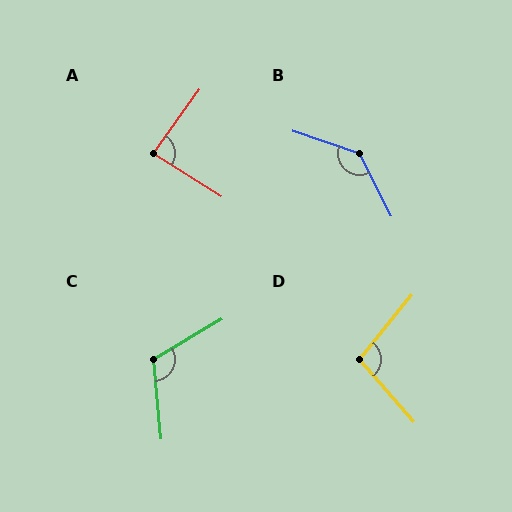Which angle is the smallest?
A, at approximately 87 degrees.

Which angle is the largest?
B, at approximately 135 degrees.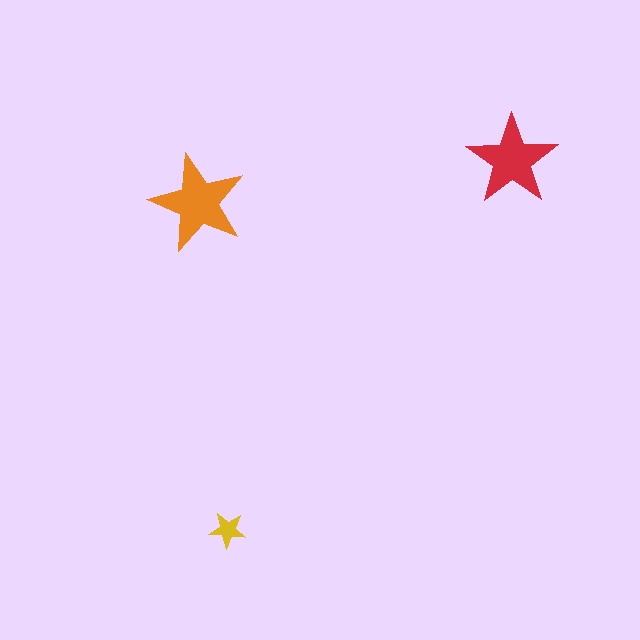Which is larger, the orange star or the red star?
The orange one.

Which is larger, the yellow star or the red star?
The red one.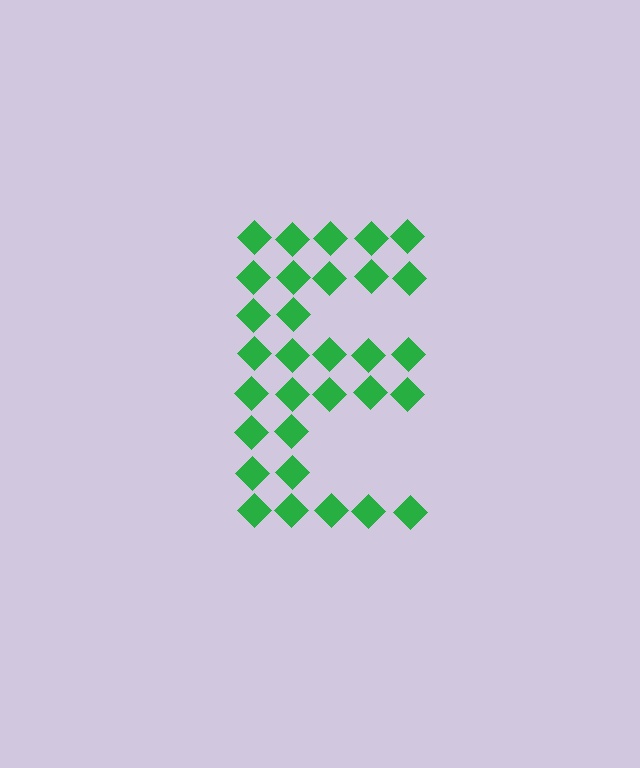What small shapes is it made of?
It is made of small diamonds.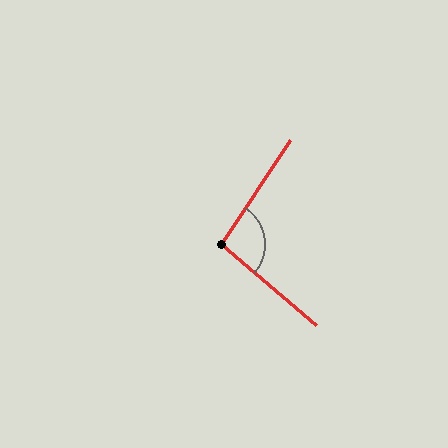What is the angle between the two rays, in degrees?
Approximately 97 degrees.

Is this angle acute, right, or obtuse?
It is obtuse.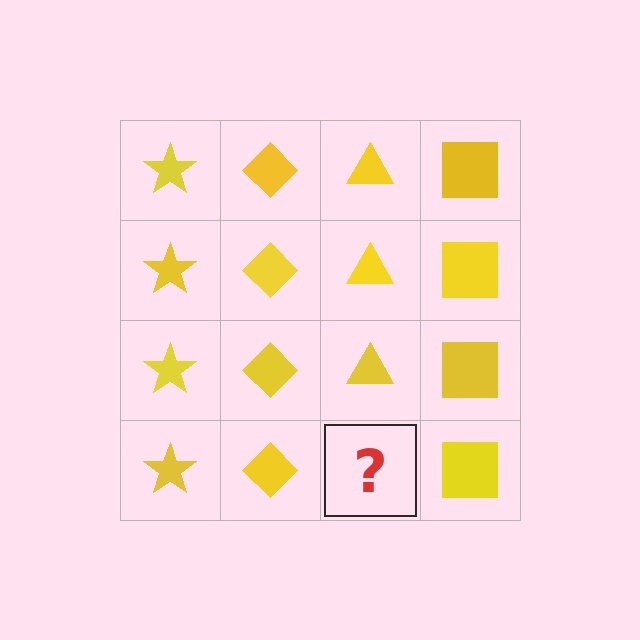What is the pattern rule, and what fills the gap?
The rule is that each column has a consistent shape. The gap should be filled with a yellow triangle.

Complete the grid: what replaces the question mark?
The question mark should be replaced with a yellow triangle.